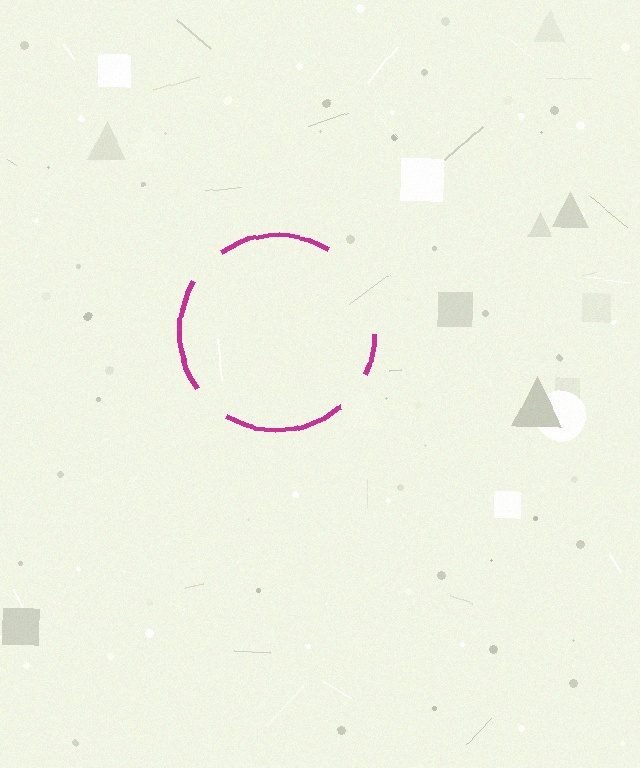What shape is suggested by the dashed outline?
The dashed outline suggests a circle.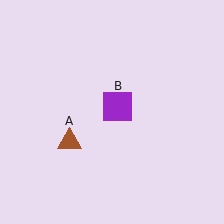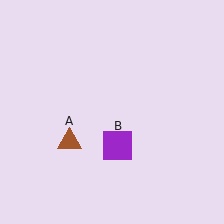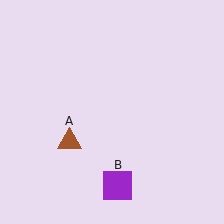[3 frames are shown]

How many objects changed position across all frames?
1 object changed position: purple square (object B).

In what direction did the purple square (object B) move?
The purple square (object B) moved down.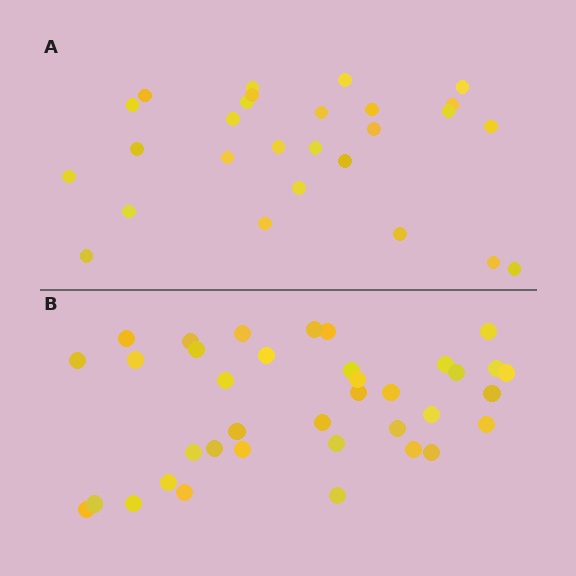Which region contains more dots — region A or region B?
Region B (the bottom region) has more dots.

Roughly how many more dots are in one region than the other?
Region B has roughly 10 or so more dots than region A.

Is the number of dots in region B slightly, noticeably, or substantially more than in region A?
Region B has noticeably more, but not dramatically so. The ratio is roughly 1.4 to 1.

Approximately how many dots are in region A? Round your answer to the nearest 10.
About 30 dots. (The exact count is 27, which rounds to 30.)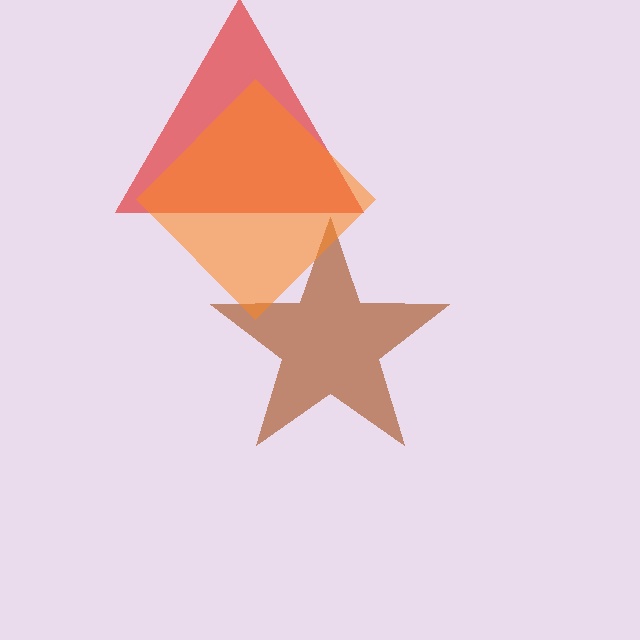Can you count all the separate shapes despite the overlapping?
Yes, there are 3 separate shapes.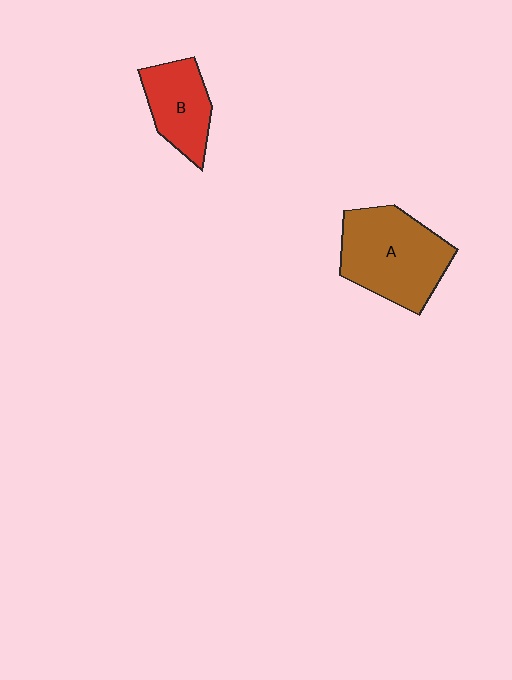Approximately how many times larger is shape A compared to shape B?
Approximately 1.7 times.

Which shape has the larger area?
Shape A (brown).